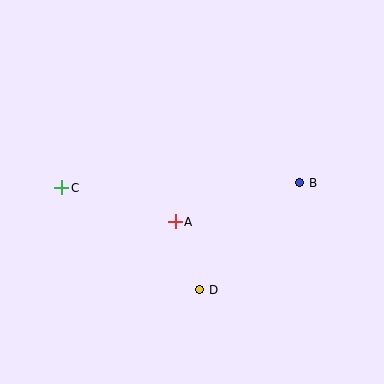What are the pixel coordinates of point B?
Point B is at (300, 183).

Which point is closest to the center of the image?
Point A at (175, 222) is closest to the center.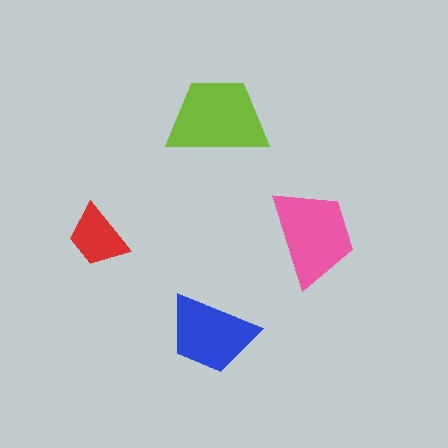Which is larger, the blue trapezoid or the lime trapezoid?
The lime one.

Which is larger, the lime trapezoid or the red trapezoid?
The lime one.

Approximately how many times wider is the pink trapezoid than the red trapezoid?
About 1.5 times wider.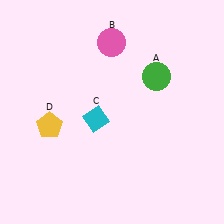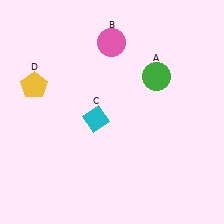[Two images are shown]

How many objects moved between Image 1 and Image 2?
1 object moved between the two images.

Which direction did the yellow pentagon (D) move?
The yellow pentagon (D) moved up.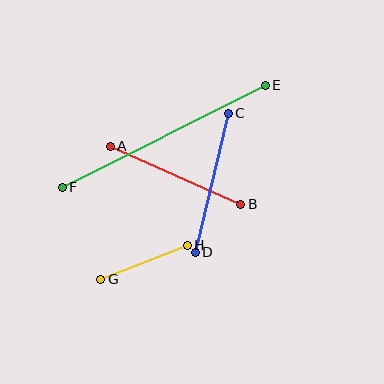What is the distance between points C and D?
The distance is approximately 143 pixels.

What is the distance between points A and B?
The distance is approximately 143 pixels.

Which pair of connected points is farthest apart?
Points E and F are farthest apart.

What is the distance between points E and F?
The distance is approximately 227 pixels.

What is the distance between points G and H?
The distance is approximately 93 pixels.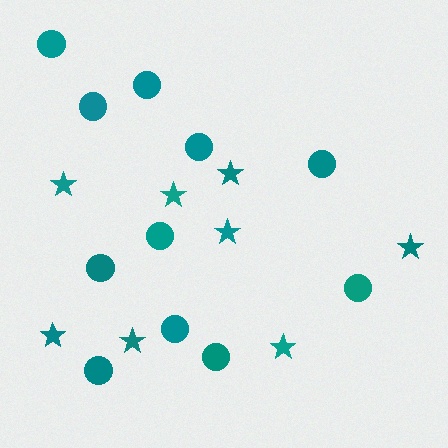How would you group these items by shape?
There are 2 groups: one group of circles (11) and one group of stars (8).